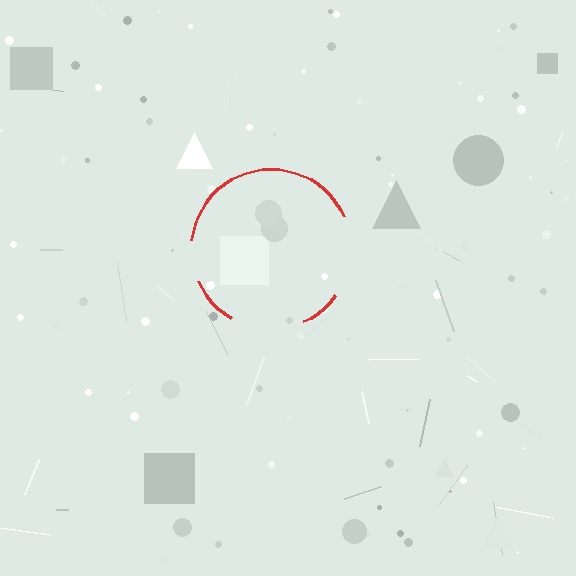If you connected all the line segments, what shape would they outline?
They would outline a circle.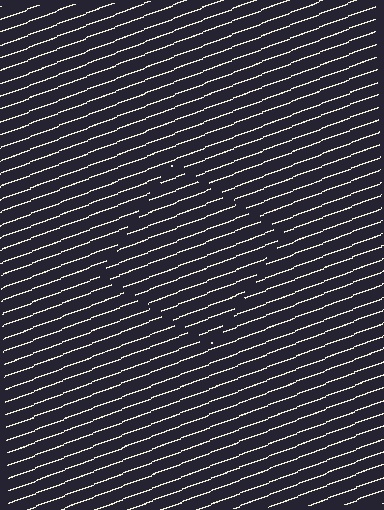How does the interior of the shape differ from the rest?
The interior of the shape contains the same grating, shifted by half a period — the contour is defined by the phase discontinuity where line-ends from the inner and outer gratings abut.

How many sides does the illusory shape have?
4 sides — the line-ends trace a square.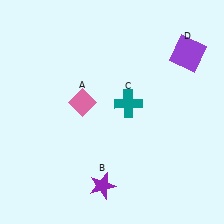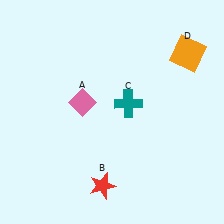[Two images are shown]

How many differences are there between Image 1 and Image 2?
There are 2 differences between the two images.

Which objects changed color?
B changed from purple to red. D changed from purple to orange.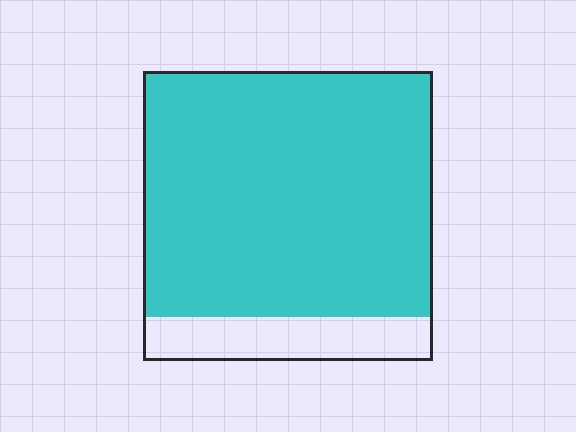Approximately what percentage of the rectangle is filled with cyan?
Approximately 85%.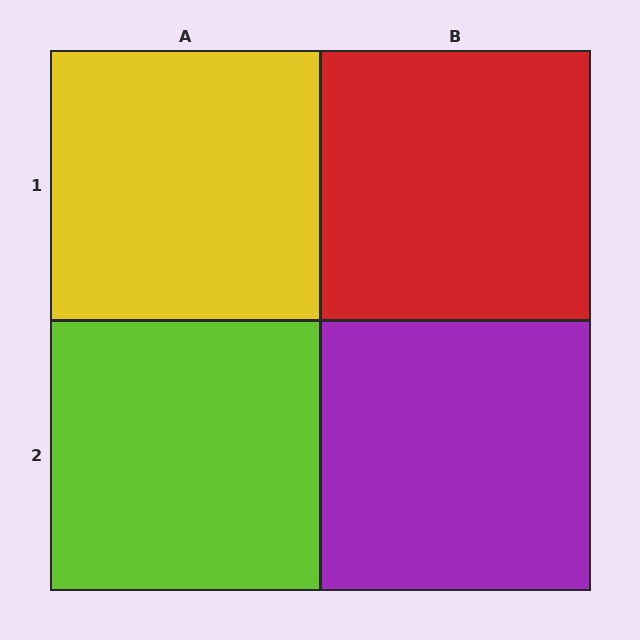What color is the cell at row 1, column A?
Yellow.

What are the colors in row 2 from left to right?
Lime, purple.